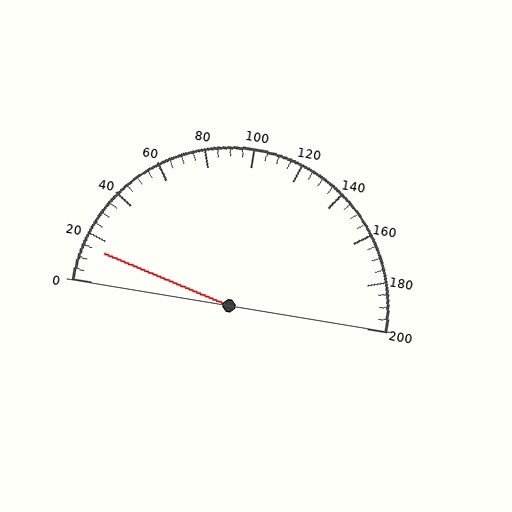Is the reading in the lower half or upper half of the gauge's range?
The reading is in the lower half of the range (0 to 200).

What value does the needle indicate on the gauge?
The needle indicates approximately 15.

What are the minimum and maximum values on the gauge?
The gauge ranges from 0 to 200.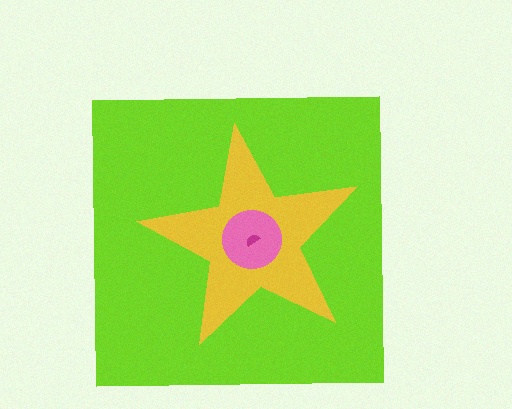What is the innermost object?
The magenta semicircle.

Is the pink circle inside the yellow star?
Yes.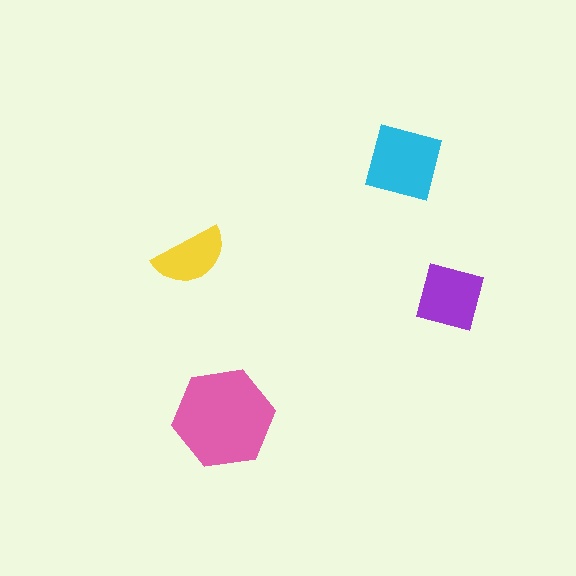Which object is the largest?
The pink hexagon.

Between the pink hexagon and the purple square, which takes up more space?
The pink hexagon.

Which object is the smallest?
The yellow semicircle.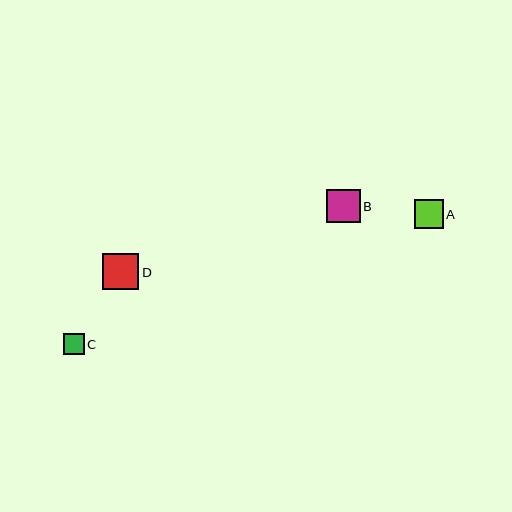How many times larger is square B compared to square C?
Square B is approximately 1.6 times the size of square C.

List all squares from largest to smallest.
From largest to smallest: D, B, A, C.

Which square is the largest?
Square D is the largest with a size of approximately 36 pixels.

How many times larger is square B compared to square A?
Square B is approximately 1.2 times the size of square A.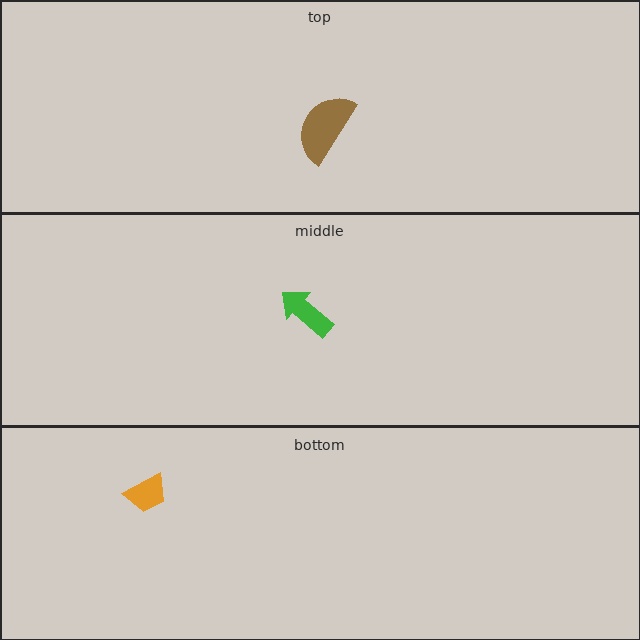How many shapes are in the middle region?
1.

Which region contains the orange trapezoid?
The bottom region.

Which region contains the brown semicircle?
The top region.